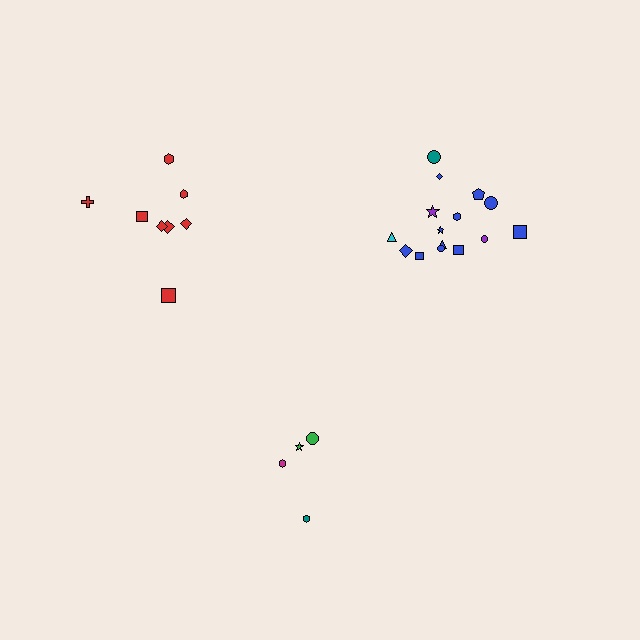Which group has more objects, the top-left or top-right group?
The top-right group.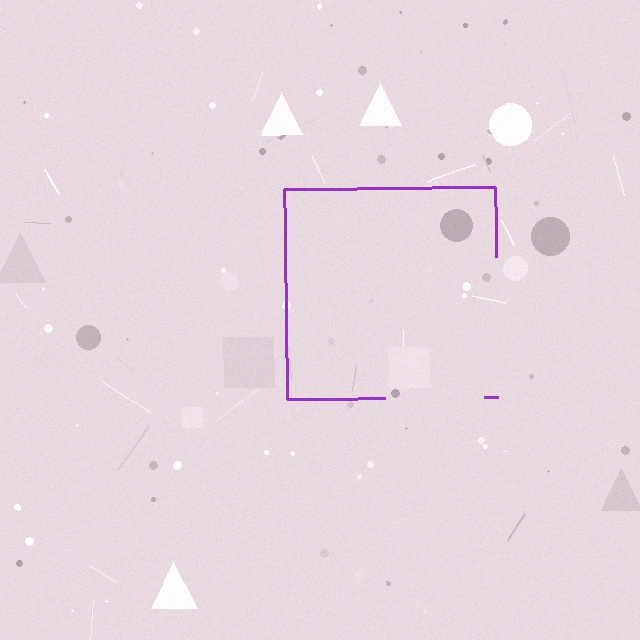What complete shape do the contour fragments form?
The contour fragments form a square.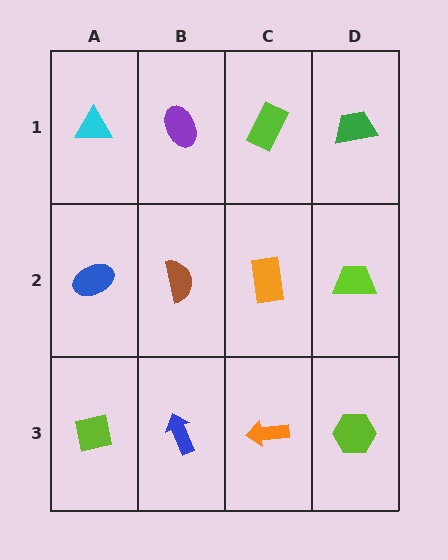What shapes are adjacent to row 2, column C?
A lime rectangle (row 1, column C), an orange arrow (row 3, column C), a brown semicircle (row 2, column B), a lime trapezoid (row 2, column D).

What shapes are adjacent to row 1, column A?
A blue ellipse (row 2, column A), a purple ellipse (row 1, column B).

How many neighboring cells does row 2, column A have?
3.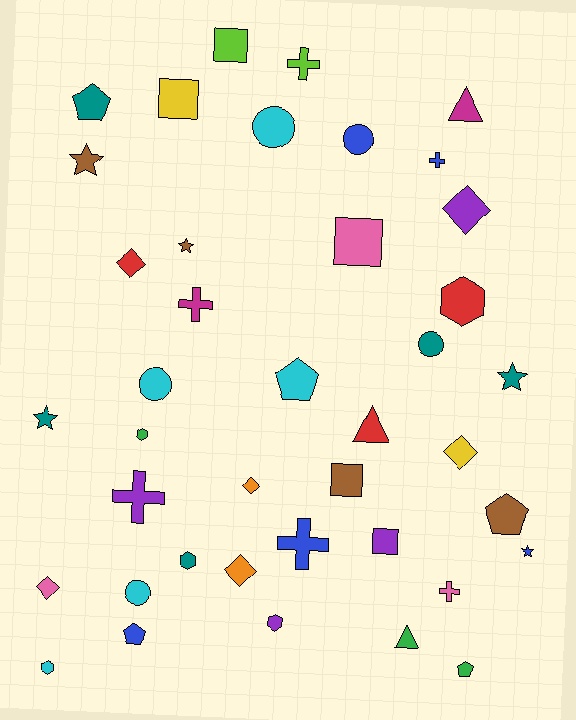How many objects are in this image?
There are 40 objects.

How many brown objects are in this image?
There are 4 brown objects.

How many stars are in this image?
There are 5 stars.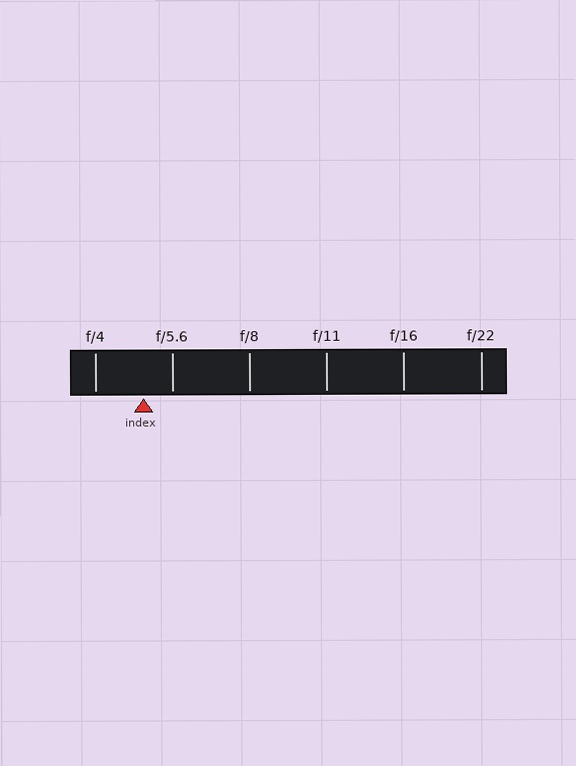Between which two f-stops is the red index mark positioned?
The index mark is between f/4 and f/5.6.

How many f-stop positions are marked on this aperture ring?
There are 6 f-stop positions marked.